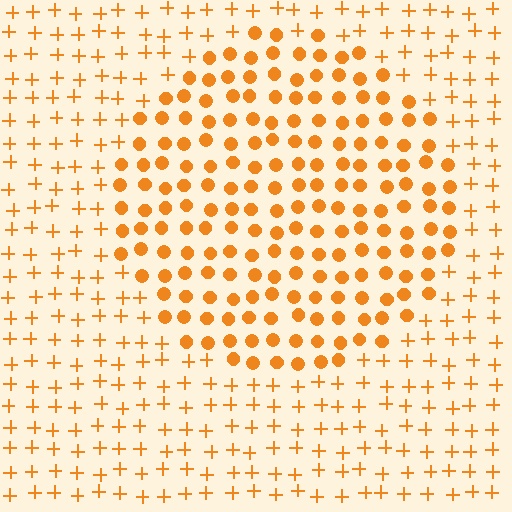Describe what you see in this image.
The image is filled with small orange elements arranged in a uniform grid. A circle-shaped region contains circles, while the surrounding area contains plus signs. The boundary is defined purely by the change in element shape.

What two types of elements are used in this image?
The image uses circles inside the circle region and plus signs outside it.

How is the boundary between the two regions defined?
The boundary is defined by a change in element shape: circles inside vs. plus signs outside. All elements share the same color and spacing.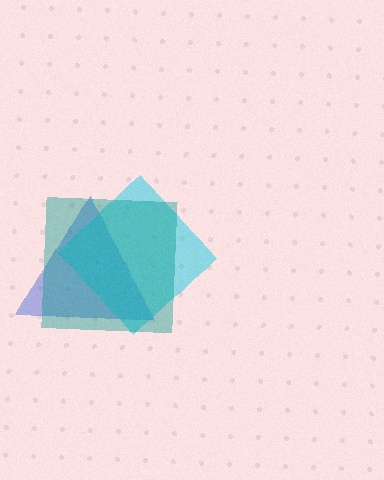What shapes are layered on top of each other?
The layered shapes are: a blue triangle, a cyan diamond, a teal square.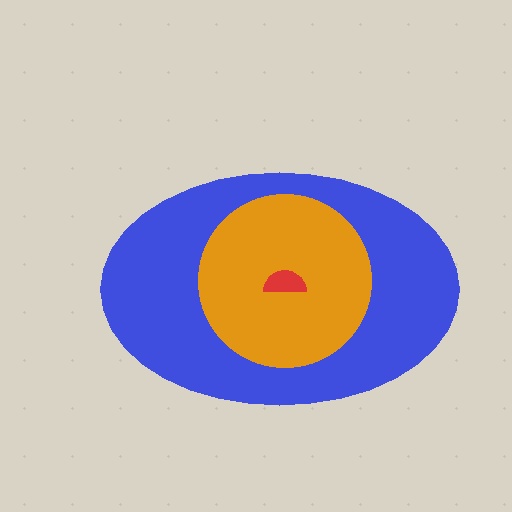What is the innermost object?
The red semicircle.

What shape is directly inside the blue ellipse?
The orange circle.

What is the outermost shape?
The blue ellipse.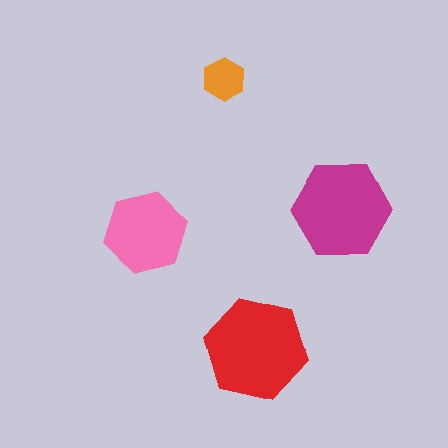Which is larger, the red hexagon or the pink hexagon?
The red one.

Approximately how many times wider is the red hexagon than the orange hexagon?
About 2.5 times wider.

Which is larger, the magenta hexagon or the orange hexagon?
The magenta one.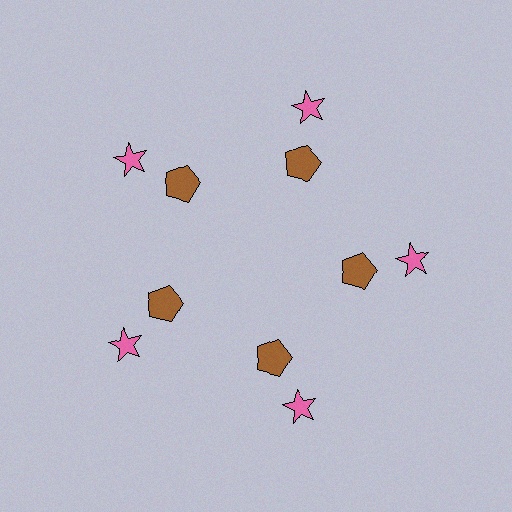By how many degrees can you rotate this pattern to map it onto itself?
The pattern maps onto itself every 72 degrees of rotation.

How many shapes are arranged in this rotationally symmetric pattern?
There are 10 shapes, arranged in 5 groups of 2.